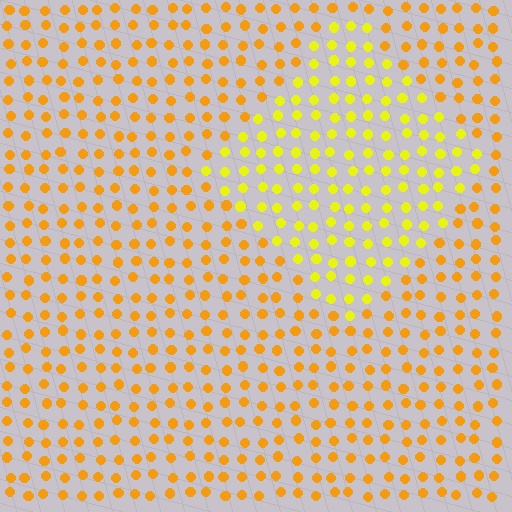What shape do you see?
I see a diamond.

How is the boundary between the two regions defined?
The boundary is defined purely by a slight shift in hue (about 27 degrees). Spacing, size, and orientation are identical on both sides.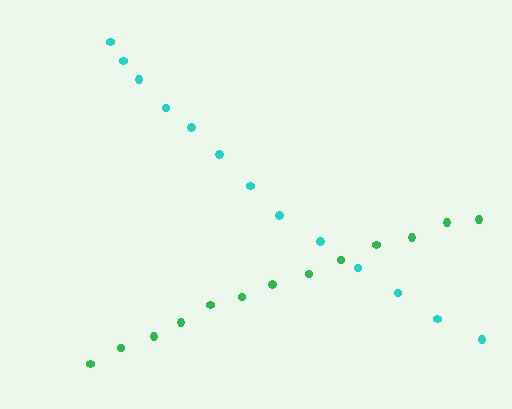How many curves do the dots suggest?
There are 2 distinct paths.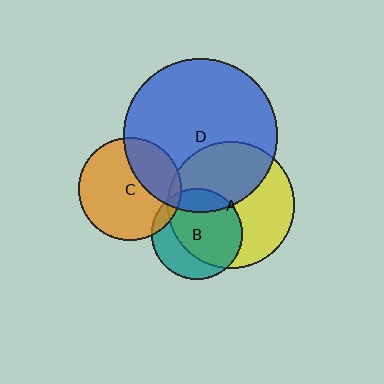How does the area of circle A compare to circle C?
Approximately 1.5 times.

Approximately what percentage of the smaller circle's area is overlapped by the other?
Approximately 10%.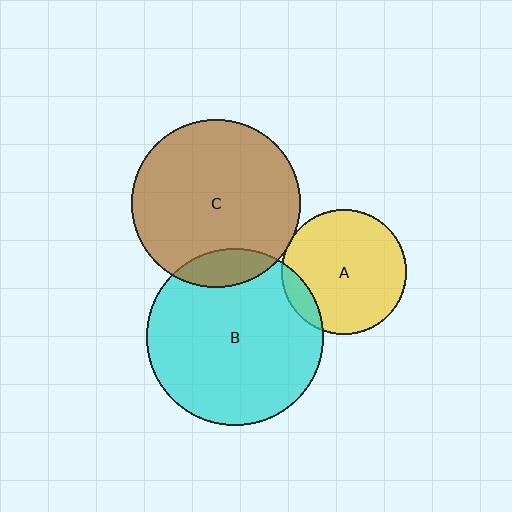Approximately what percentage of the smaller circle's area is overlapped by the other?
Approximately 10%.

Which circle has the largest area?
Circle B (cyan).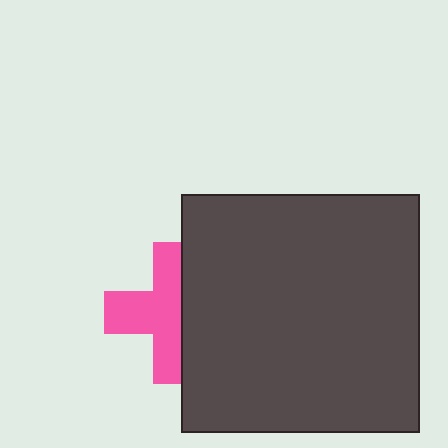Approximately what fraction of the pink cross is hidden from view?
Roughly 40% of the pink cross is hidden behind the dark gray square.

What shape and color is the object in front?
The object in front is a dark gray square.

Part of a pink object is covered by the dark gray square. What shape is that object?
It is a cross.